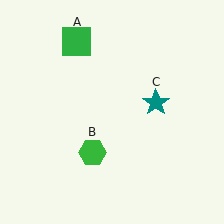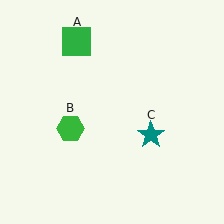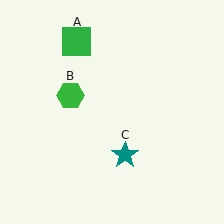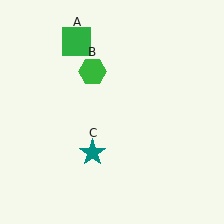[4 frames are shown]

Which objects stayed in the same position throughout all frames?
Green square (object A) remained stationary.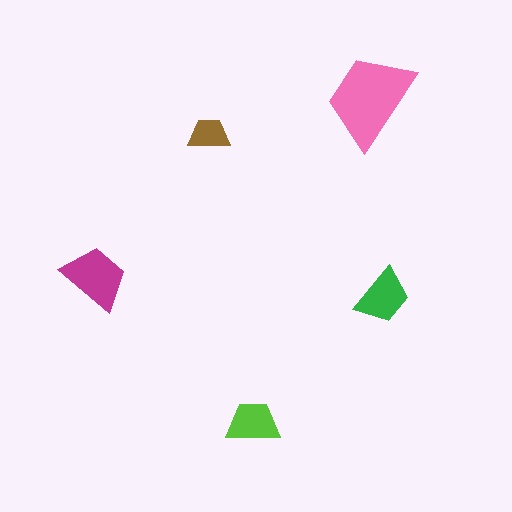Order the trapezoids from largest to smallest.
the pink one, the magenta one, the green one, the lime one, the brown one.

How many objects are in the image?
There are 5 objects in the image.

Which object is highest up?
The pink trapezoid is topmost.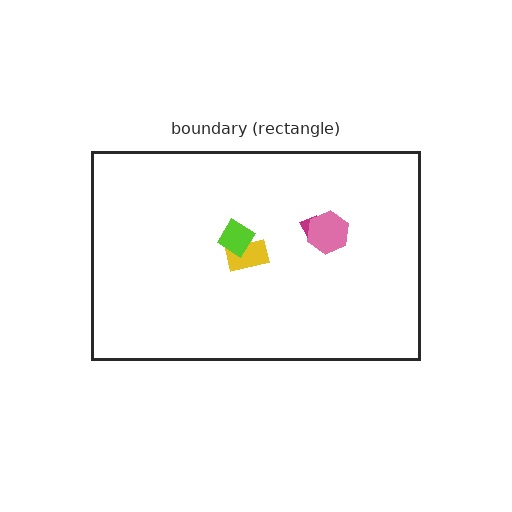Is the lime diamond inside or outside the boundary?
Inside.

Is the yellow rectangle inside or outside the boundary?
Inside.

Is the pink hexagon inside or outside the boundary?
Inside.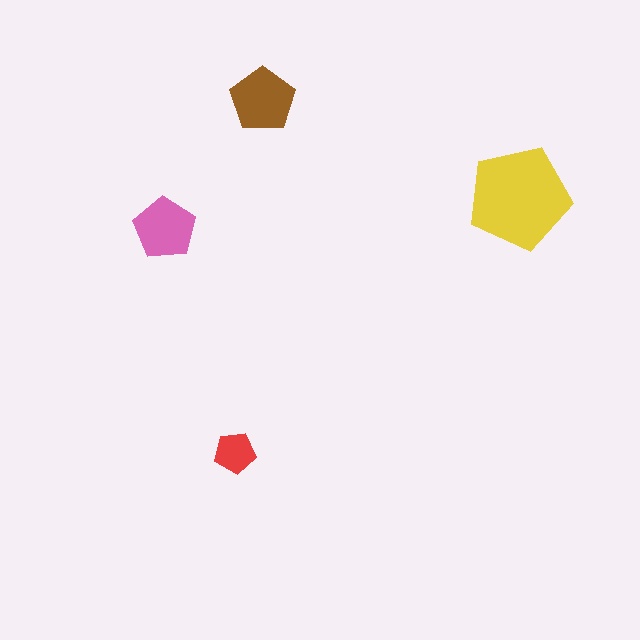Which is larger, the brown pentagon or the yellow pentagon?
The yellow one.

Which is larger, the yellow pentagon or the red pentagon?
The yellow one.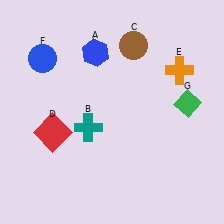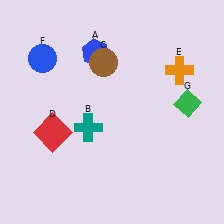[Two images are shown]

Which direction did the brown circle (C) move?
The brown circle (C) moved left.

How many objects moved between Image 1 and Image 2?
1 object moved between the two images.